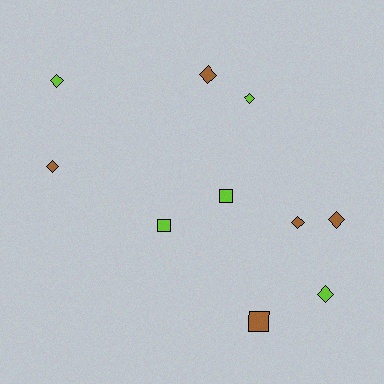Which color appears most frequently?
Lime, with 5 objects.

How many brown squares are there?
There is 1 brown square.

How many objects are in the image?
There are 10 objects.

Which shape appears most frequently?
Diamond, with 7 objects.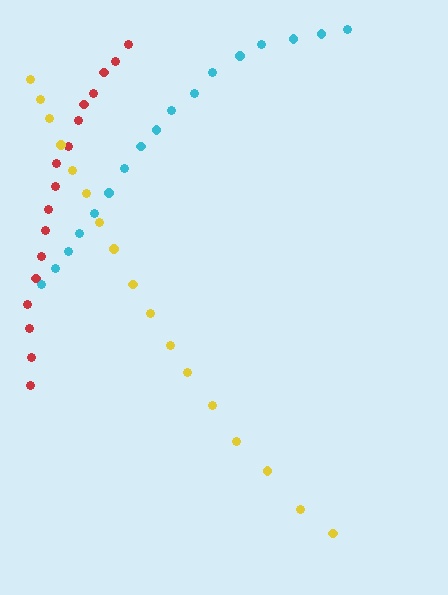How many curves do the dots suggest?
There are 3 distinct paths.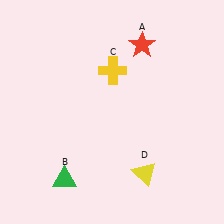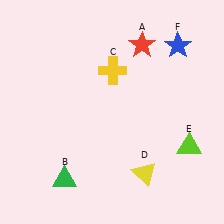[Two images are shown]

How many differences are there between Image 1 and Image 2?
There are 2 differences between the two images.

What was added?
A lime triangle (E), a blue star (F) were added in Image 2.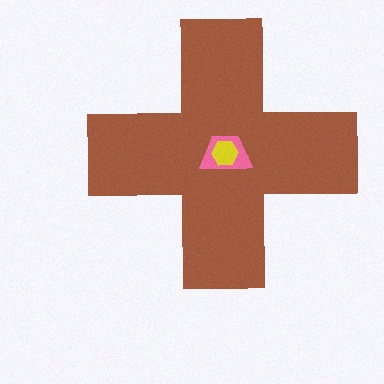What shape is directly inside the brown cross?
The pink trapezoid.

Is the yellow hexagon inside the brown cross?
Yes.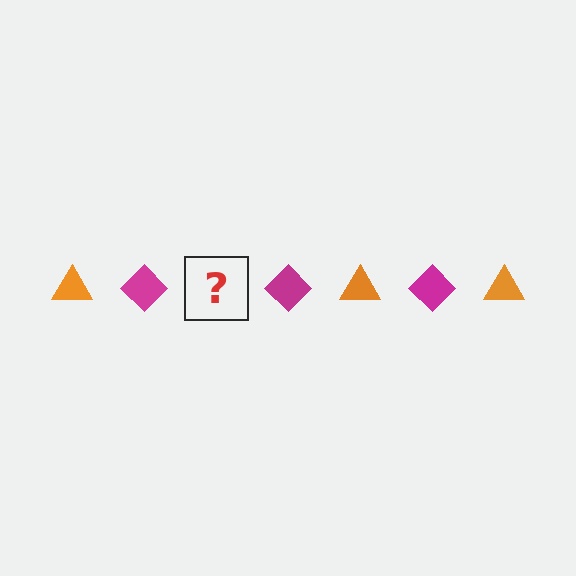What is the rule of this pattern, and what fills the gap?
The rule is that the pattern alternates between orange triangle and magenta diamond. The gap should be filled with an orange triangle.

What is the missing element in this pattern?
The missing element is an orange triangle.